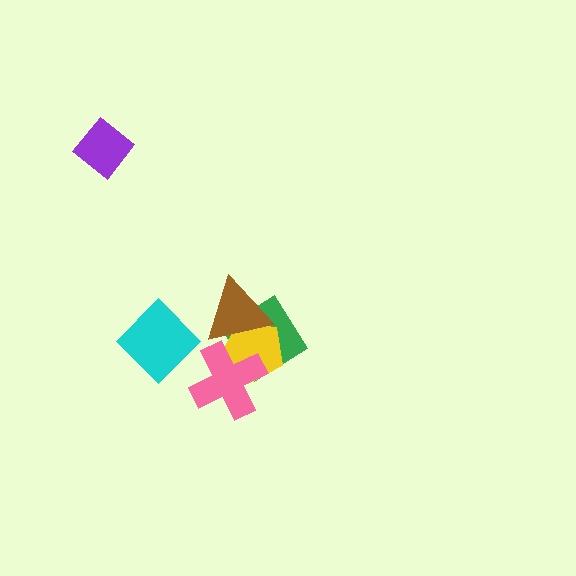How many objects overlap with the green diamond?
3 objects overlap with the green diamond.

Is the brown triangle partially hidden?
Yes, it is partially covered by another shape.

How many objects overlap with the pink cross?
3 objects overlap with the pink cross.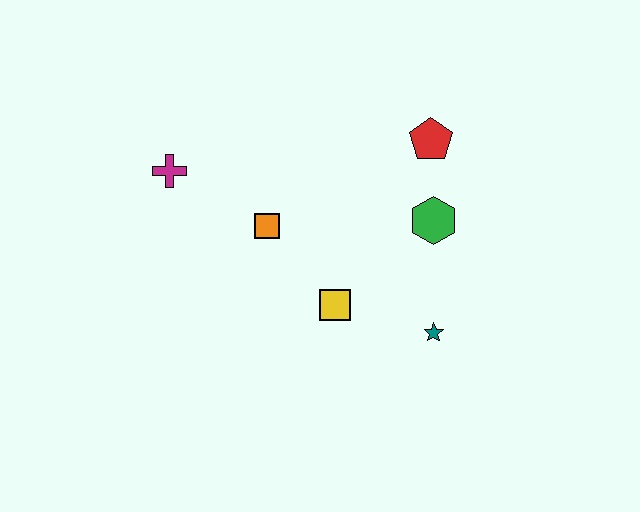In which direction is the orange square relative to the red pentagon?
The orange square is to the left of the red pentagon.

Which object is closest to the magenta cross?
The orange square is closest to the magenta cross.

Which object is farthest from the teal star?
The magenta cross is farthest from the teal star.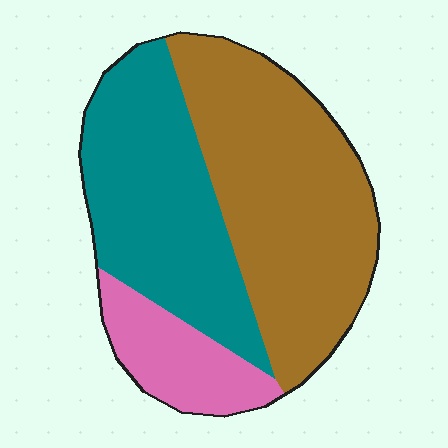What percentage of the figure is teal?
Teal covers 37% of the figure.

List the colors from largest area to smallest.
From largest to smallest: brown, teal, pink.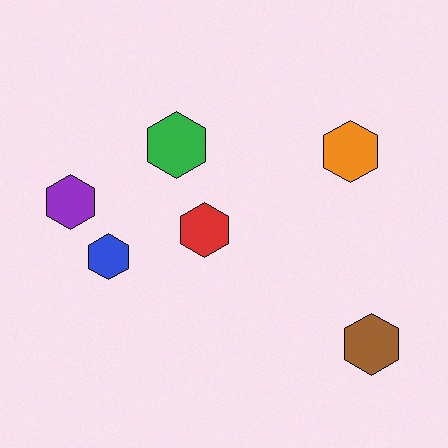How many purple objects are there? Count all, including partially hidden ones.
There is 1 purple object.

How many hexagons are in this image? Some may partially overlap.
There are 6 hexagons.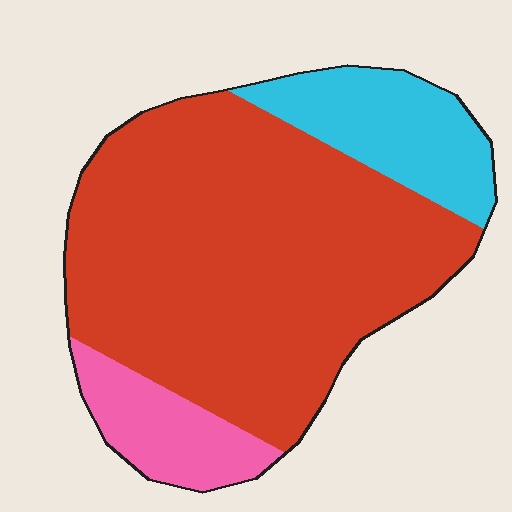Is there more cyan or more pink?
Cyan.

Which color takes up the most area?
Red, at roughly 70%.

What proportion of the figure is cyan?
Cyan covers 17% of the figure.